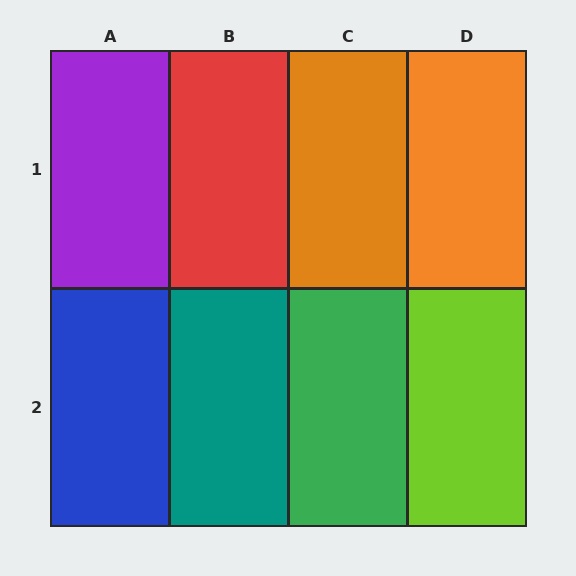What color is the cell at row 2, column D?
Lime.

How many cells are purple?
1 cell is purple.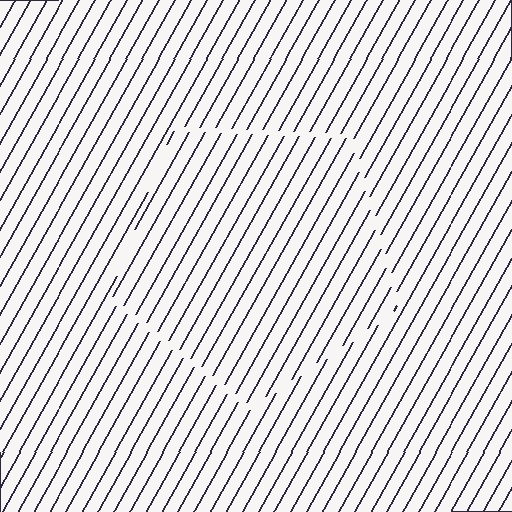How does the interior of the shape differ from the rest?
The interior of the shape contains the same grating, shifted by half a period — the contour is defined by the phase discontinuity where line-ends from the inner and outer gratings abut.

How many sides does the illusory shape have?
5 sides — the line-ends trace a pentagon.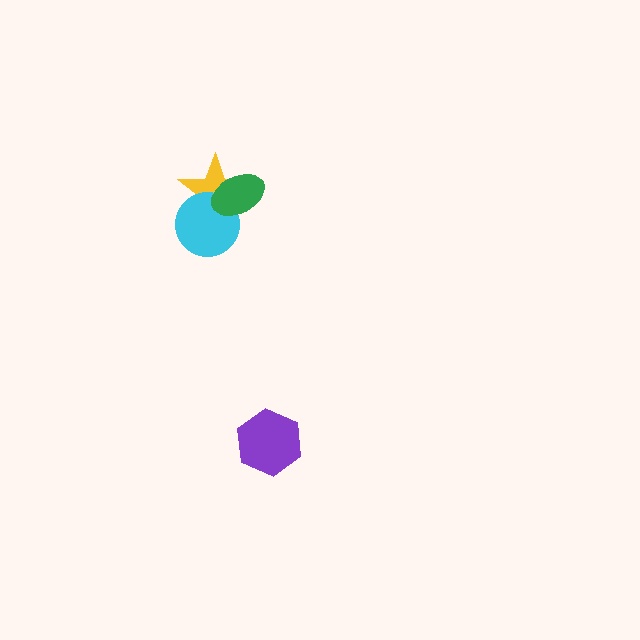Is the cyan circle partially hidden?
Yes, it is partially covered by another shape.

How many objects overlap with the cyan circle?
2 objects overlap with the cyan circle.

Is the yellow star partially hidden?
Yes, it is partially covered by another shape.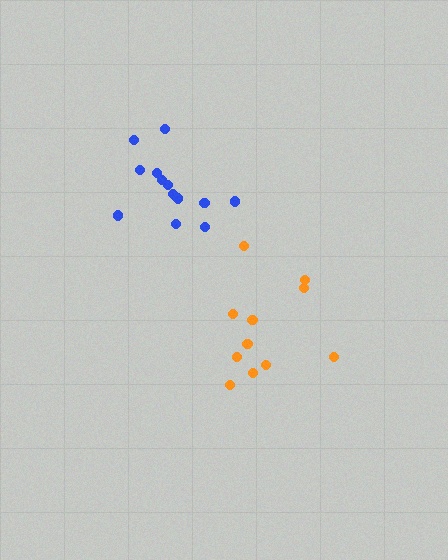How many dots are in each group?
Group 1: 11 dots, Group 2: 15 dots (26 total).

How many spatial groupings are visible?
There are 2 spatial groupings.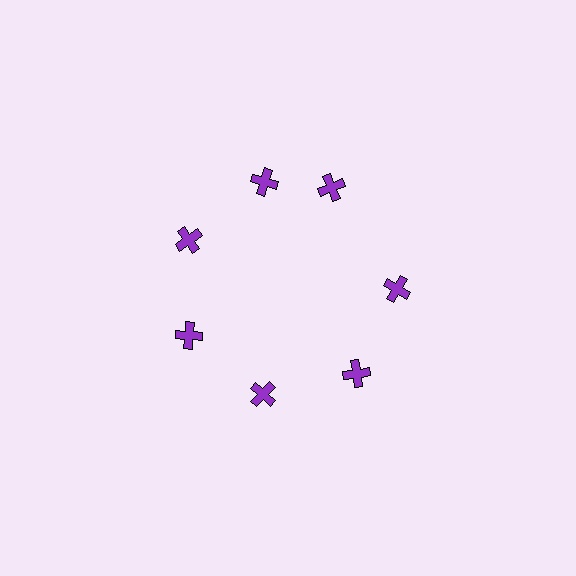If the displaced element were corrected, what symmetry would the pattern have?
It would have 7-fold rotational symmetry — the pattern would map onto itself every 51 degrees.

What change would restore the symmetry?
The symmetry would be restored by rotating it back into even spacing with its neighbors so that all 7 crosses sit at equal angles and equal distance from the center.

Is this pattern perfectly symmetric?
No. The 7 purple crosses are arranged in a ring, but one element near the 1 o'clock position is rotated out of alignment along the ring, breaking the 7-fold rotational symmetry.